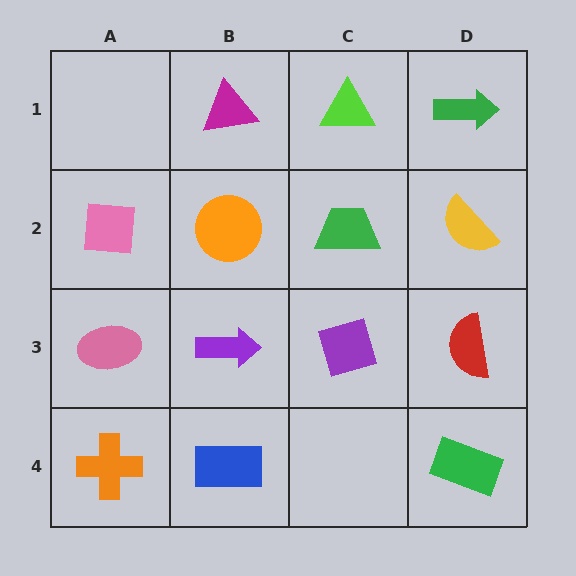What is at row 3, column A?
A pink ellipse.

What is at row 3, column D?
A red semicircle.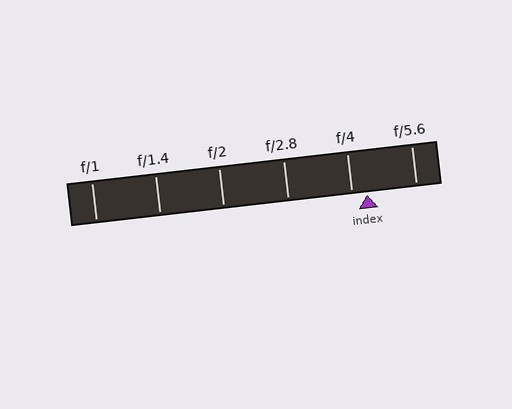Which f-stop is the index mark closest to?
The index mark is closest to f/4.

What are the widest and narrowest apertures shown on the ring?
The widest aperture shown is f/1 and the narrowest is f/5.6.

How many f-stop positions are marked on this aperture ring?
There are 6 f-stop positions marked.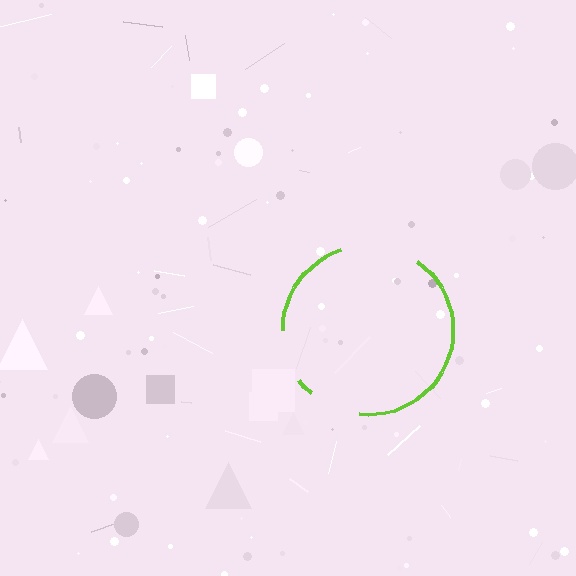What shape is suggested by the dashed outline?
The dashed outline suggests a circle.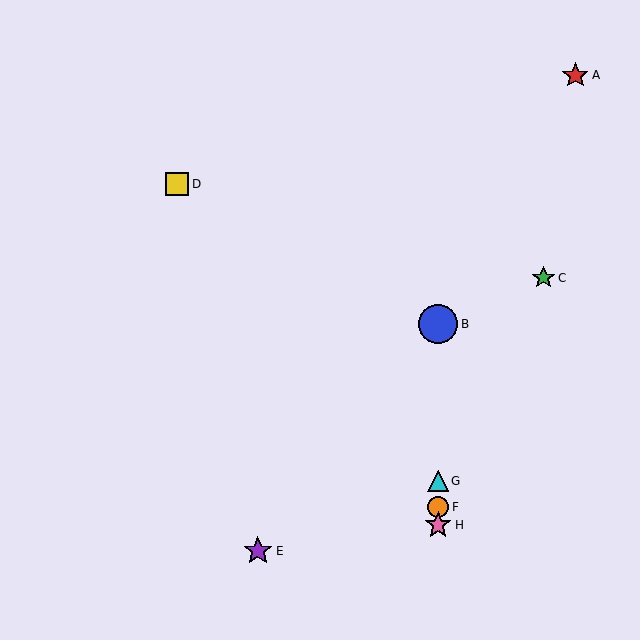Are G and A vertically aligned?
No, G is at x≈438 and A is at x≈575.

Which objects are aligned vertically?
Objects B, F, G, H are aligned vertically.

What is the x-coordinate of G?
Object G is at x≈438.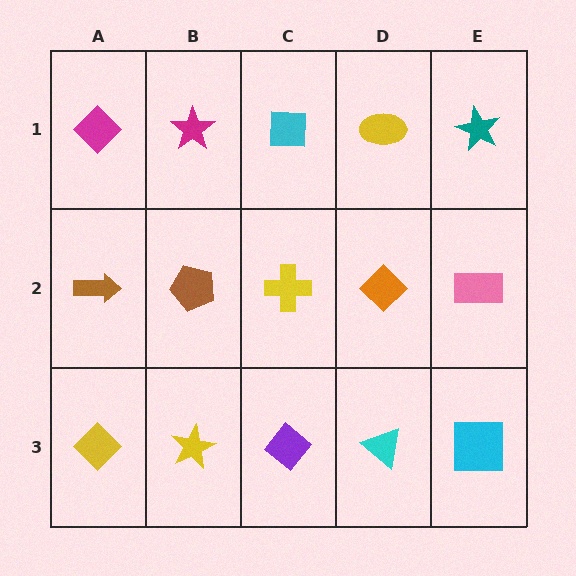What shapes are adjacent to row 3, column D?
An orange diamond (row 2, column D), a purple diamond (row 3, column C), a cyan square (row 3, column E).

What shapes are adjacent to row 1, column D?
An orange diamond (row 2, column D), a cyan square (row 1, column C), a teal star (row 1, column E).